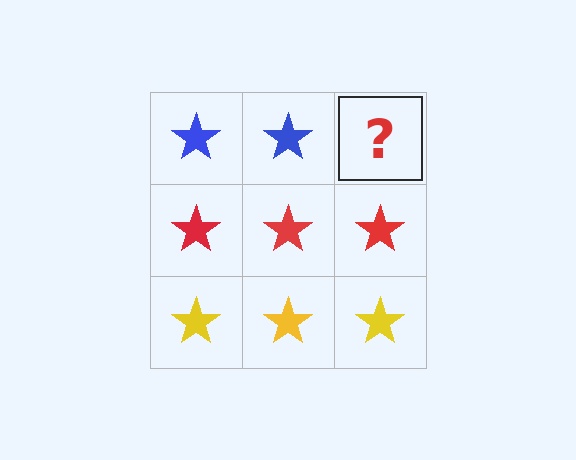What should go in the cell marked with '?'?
The missing cell should contain a blue star.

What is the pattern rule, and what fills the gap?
The rule is that each row has a consistent color. The gap should be filled with a blue star.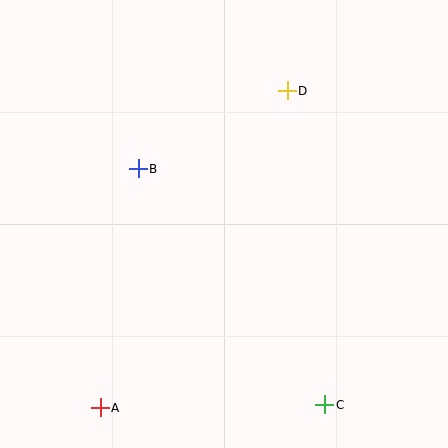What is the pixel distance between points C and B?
The distance between C and B is 301 pixels.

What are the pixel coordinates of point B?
Point B is at (138, 169).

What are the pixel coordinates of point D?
Point D is at (287, 91).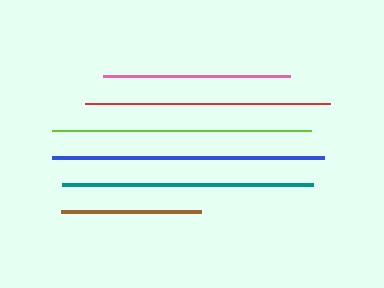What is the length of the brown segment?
The brown segment is approximately 140 pixels long.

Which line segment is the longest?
The blue line is the longest at approximately 271 pixels.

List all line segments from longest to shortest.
From longest to shortest: blue, lime, teal, red, pink, brown.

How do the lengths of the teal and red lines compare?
The teal and red lines are approximately the same length.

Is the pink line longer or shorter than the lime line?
The lime line is longer than the pink line.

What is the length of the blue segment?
The blue segment is approximately 271 pixels long.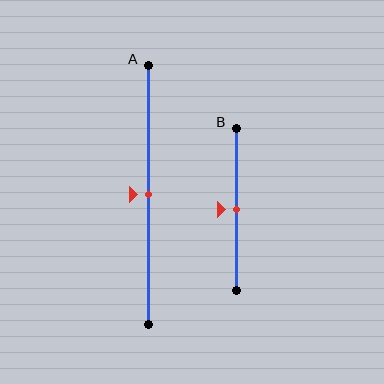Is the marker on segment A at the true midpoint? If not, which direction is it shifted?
Yes, the marker on segment A is at the true midpoint.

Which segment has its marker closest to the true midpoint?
Segment A has its marker closest to the true midpoint.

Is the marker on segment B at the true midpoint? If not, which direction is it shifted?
Yes, the marker on segment B is at the true midpoint.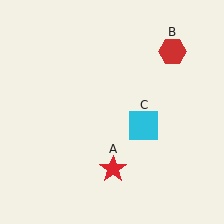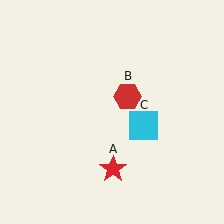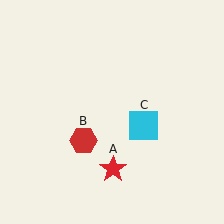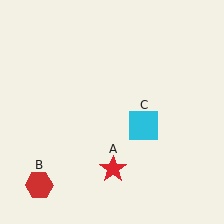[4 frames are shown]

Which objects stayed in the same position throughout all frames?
Red star (object A) and cyan square (object C) remained stationary.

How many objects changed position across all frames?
1 object changed position: red hexagon (object B).